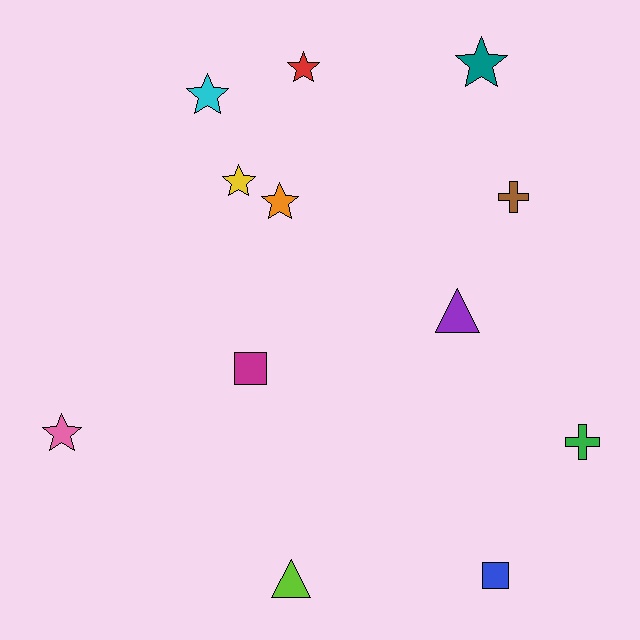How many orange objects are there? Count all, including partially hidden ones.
There is 1 orange object.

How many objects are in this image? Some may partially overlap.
There are 12 objects.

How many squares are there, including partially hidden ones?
There are 2 squares.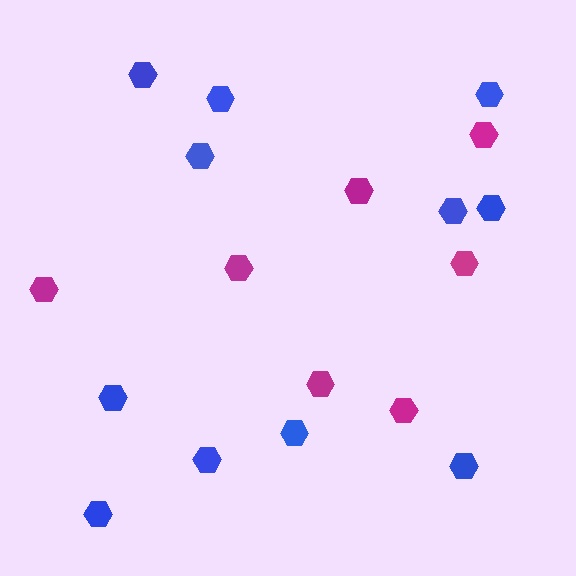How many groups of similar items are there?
There are 2 groups: one group of blue hexagons (11) and one group of magenta hexagons (7).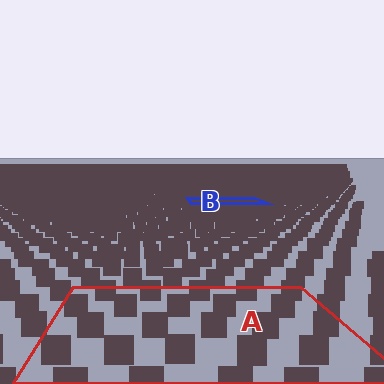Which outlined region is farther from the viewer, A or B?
Region B is farther from the viewer — the texture elements inside it appear smaller and more densely packed.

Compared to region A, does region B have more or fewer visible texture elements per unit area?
Region B has more texture elements per unit area — they are packed more densely because it is farther away.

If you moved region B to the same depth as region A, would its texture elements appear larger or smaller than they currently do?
They would appear larger. At a closer depth, the same texture elements are projected at a bigger on-screen size.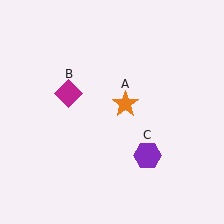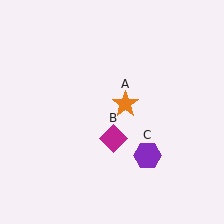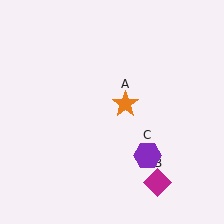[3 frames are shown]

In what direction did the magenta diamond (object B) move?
The magenta diamond (object B) moved down and to the right.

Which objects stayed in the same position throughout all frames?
Orange star (object A) and purple hexagon (object C) remained stationary.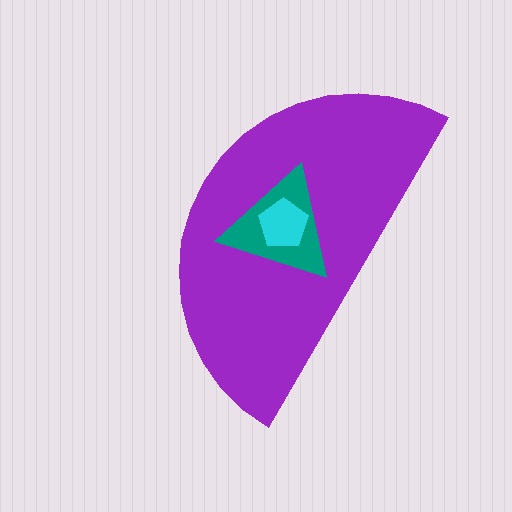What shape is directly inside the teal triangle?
The cyan pentagon.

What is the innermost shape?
The cyan pentagon.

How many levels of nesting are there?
3.